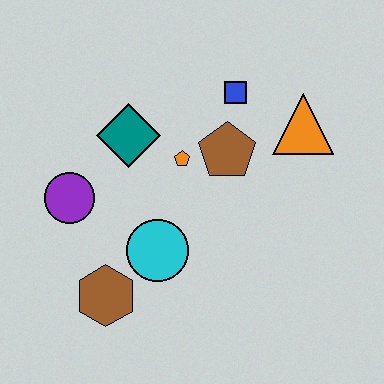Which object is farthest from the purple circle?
The orange triangle is farthest from the purple circle.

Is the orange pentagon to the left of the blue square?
Yes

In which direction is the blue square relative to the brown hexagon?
The blue square is above the brown hexagon.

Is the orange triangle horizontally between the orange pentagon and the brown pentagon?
No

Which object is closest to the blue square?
The brown pentagon is closest to the blue square.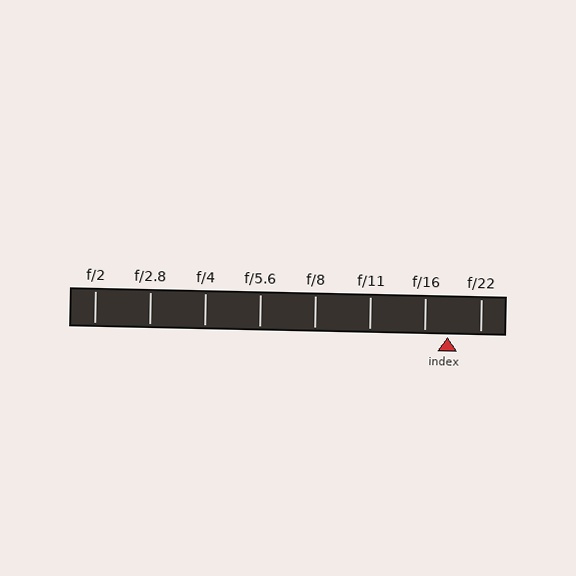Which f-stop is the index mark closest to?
The index mark is closest to f/16.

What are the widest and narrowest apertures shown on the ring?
The widest aperture shown is f/2 and the narrowest is f/22.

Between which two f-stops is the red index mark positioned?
The index mark is between f/16 and f/22.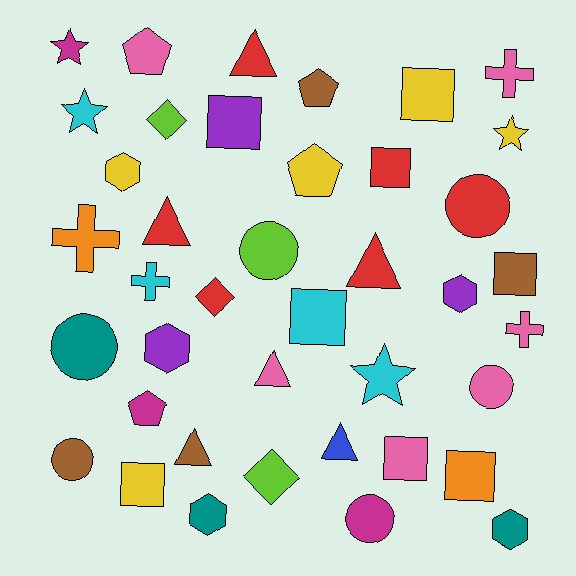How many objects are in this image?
There are 40 objects.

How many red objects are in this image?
There are 6 red objects.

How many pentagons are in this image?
There are 4 pentagons.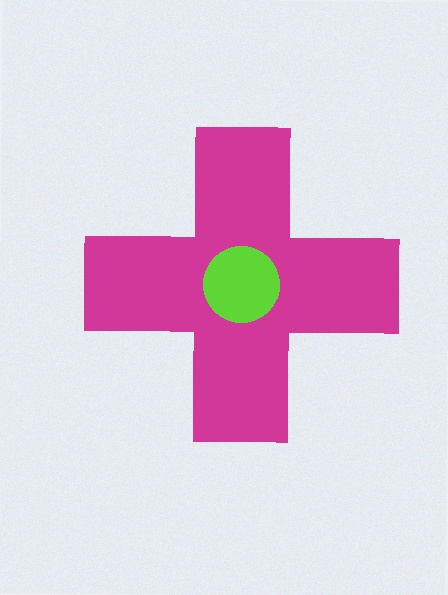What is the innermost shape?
The lime circle.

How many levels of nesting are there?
2.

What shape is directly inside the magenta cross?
The lime circle.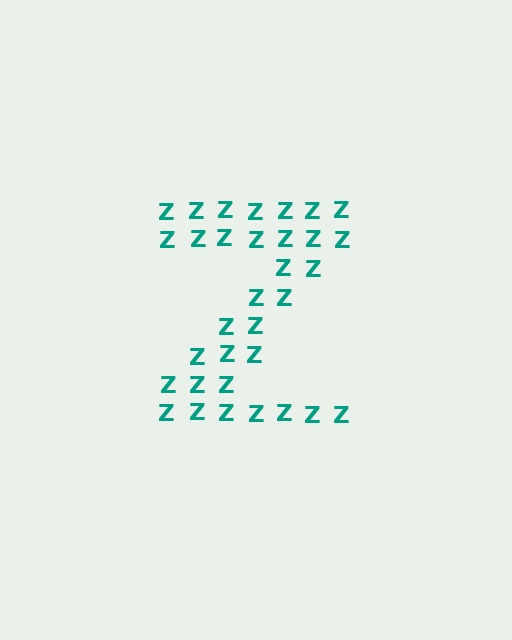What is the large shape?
The large shape is the letter Z.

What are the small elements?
The small elements are letter Z's.